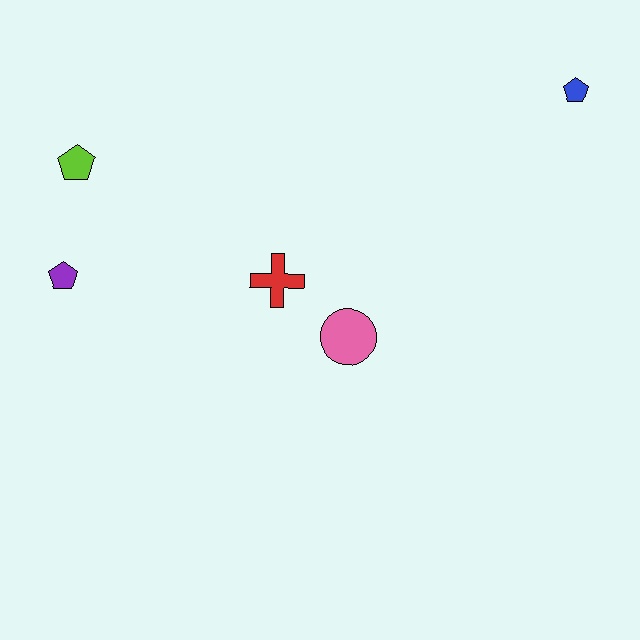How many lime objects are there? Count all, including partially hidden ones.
There is 1 lime object.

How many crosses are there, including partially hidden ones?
There is 1 cross.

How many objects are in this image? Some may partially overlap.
There are 5 objects.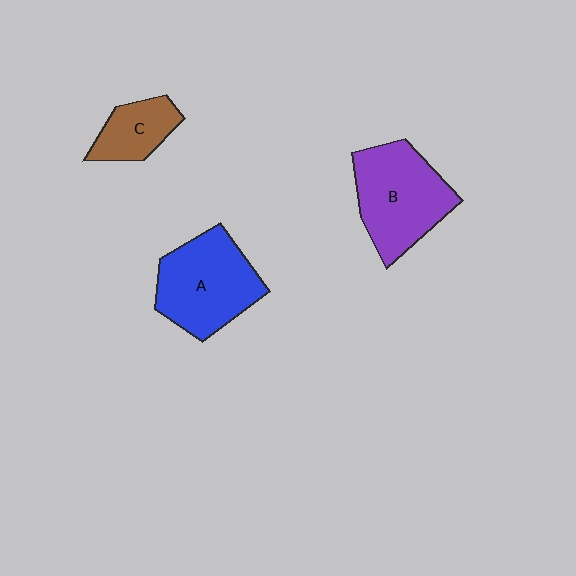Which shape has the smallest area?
Shape C (brown).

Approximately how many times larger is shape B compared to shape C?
Approximately 2.0 times.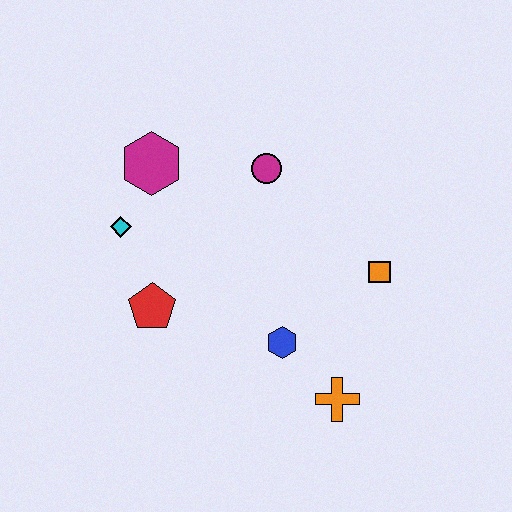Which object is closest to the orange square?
The blue hexagon is closest to the orange square.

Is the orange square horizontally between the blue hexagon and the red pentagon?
No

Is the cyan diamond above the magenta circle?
No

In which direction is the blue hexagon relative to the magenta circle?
The blue hexagon is below the magenta circle.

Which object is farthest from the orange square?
The cyan diamond is farthest from the orange square.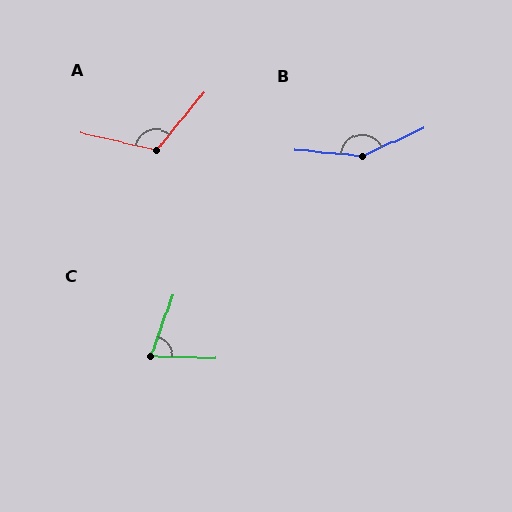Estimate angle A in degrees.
Approximately 117 degrees.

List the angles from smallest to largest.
C (71°), A (117°), B (150°).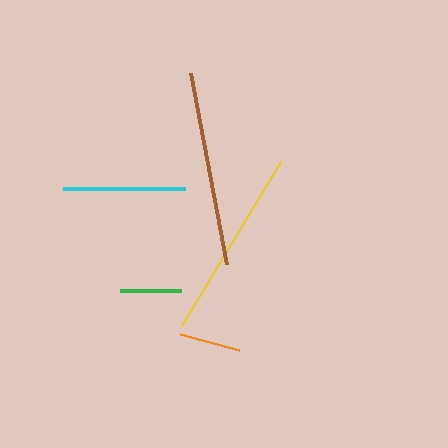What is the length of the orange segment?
The orange segment is approximately 61 pixels long.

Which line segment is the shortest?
The green line is the shortest at approximately 61 pixels.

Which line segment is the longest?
The brown line is the longest at approximately 195 pixels.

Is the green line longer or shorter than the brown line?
The brown line is longer than the green line.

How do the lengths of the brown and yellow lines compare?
The brown and yellow lines are approximately the same length.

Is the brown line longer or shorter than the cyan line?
The brown line is longer than the cyan line.